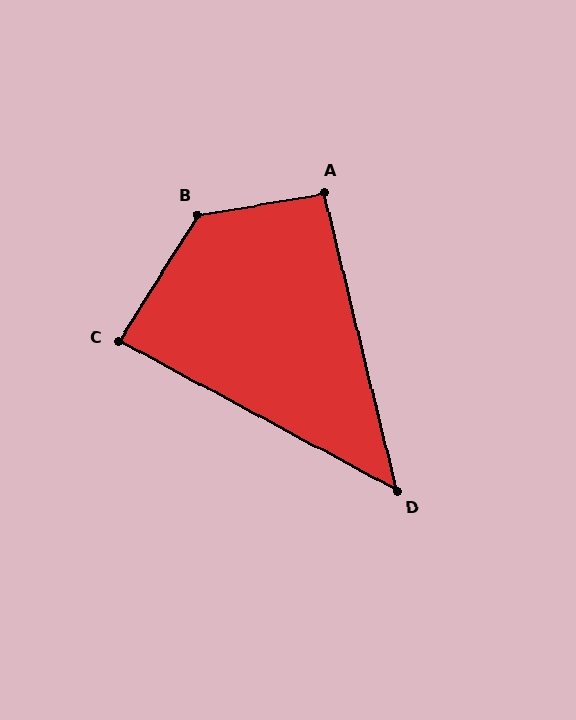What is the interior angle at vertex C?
Approximately 86 degrees (approximately right).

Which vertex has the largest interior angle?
B, at approximately 132 degrees.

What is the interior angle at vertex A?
Approximately 94 degrees (approximately right).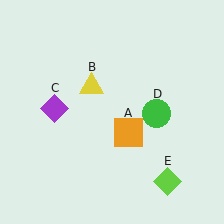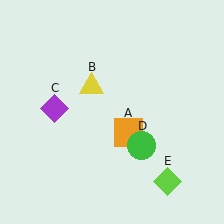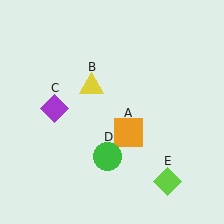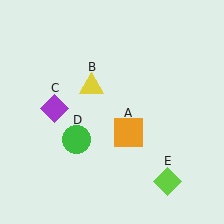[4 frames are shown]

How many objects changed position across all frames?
1 object changed position: green circle (object D).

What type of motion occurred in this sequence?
The green circle (object D) rotated clockwise around the center of the scene.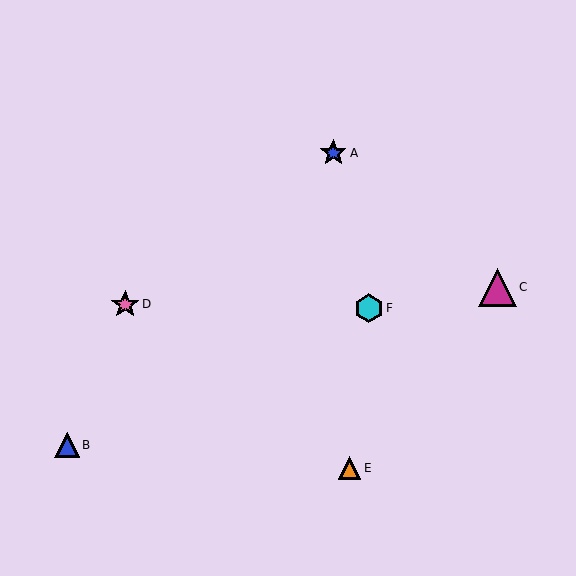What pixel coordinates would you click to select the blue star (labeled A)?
Click at (333, 153) to select the blue star A.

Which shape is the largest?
The magenta triangle (labeled C) is the largest.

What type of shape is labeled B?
Shape B is a blue triangle.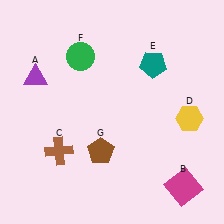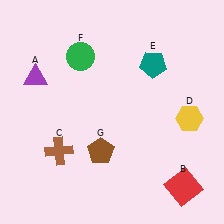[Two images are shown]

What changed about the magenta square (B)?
In Image 1, B is magenta. In Image 2, it changed to red.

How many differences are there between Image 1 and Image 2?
There is 1 difference between the two images.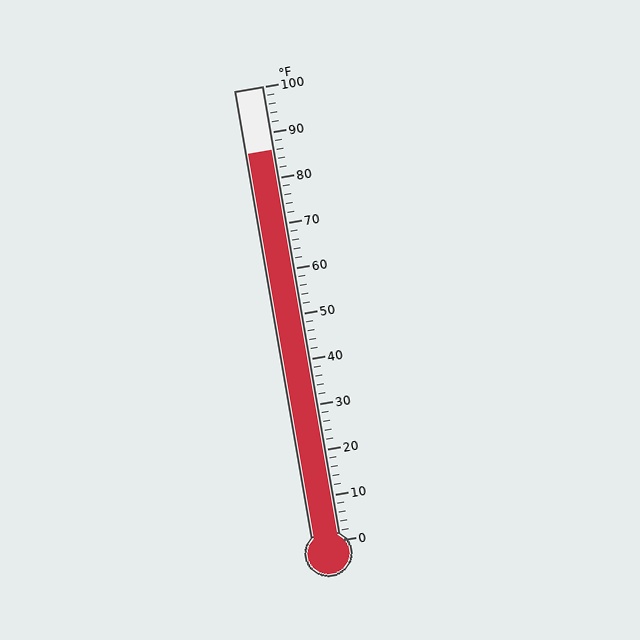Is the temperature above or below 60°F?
The temperature is above 60°F.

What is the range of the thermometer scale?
The thermometer scale ranges from 0°F to 100°F.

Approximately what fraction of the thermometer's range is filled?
The thermometer is filled to approximately 85% of its range.